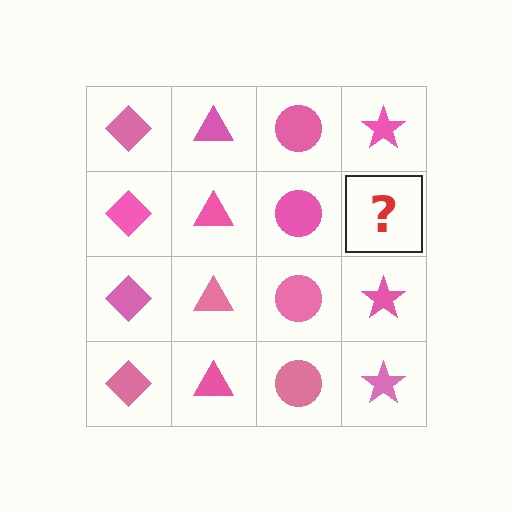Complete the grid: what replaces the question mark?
The question mark should be replaced with a pink star.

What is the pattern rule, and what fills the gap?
The rule is that each column has a consistent shape. The gap should be filled with a pink star.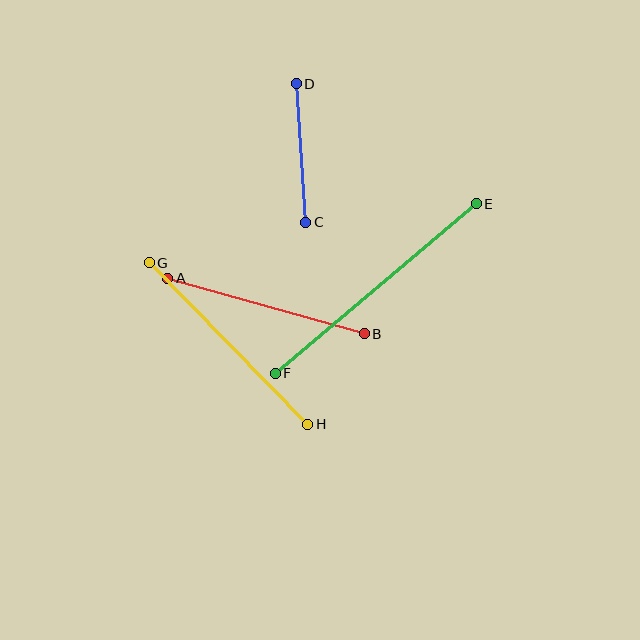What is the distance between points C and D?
The distance is approximately 139 pixels.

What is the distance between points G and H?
The distance is approximately 226 pixels.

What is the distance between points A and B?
The distance is approximately 204 pixels.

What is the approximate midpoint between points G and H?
The midpoint is at approximately (229, 344) pixels.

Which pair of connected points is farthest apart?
Points E and F are farthest apart.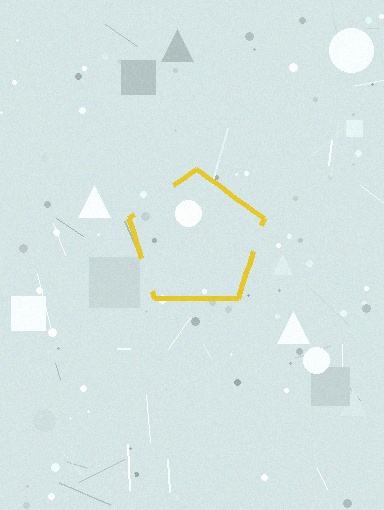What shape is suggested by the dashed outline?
The dashed outline suggests a pentagon.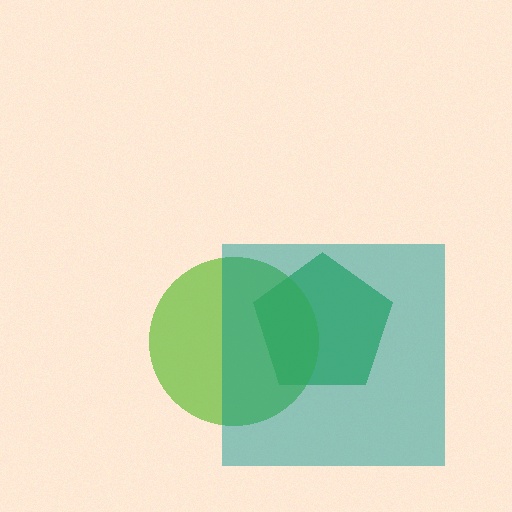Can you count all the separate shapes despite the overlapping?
Yes, there are 3 separate shapes.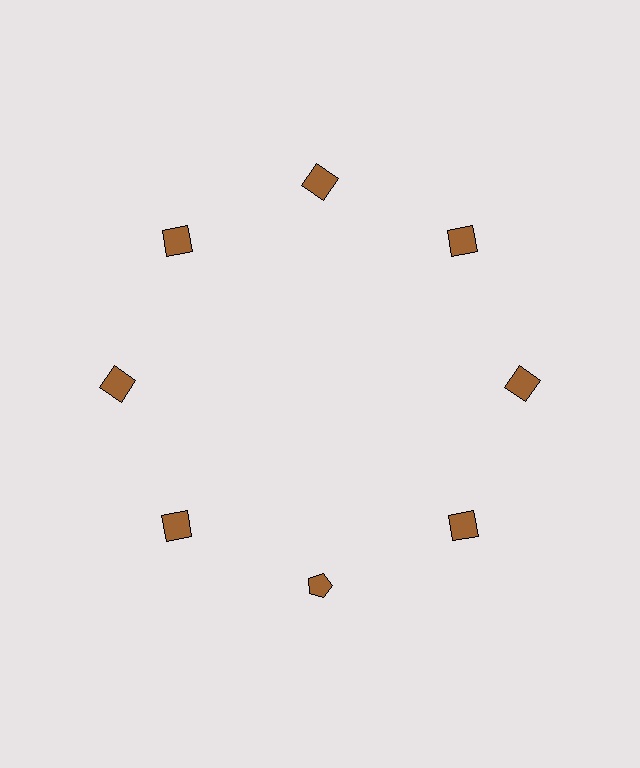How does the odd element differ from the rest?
It has a different shape: pentagon instead of square.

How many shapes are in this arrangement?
There are 8 shapes arranged in a ring pattern.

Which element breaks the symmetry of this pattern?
The brown pentagon at roughly the 6 o'clock position breaks the symmetry. All other shapes are brown squares.